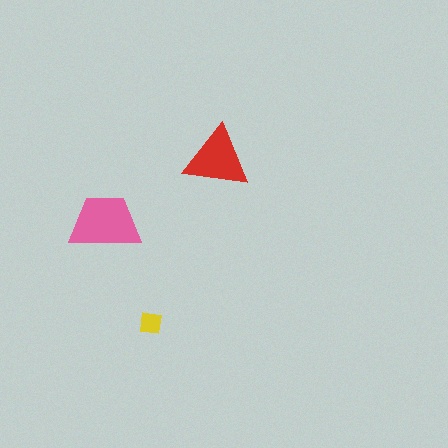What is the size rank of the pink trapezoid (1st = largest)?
1st.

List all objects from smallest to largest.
The yellow square, the red triangle, the pink trapezoid.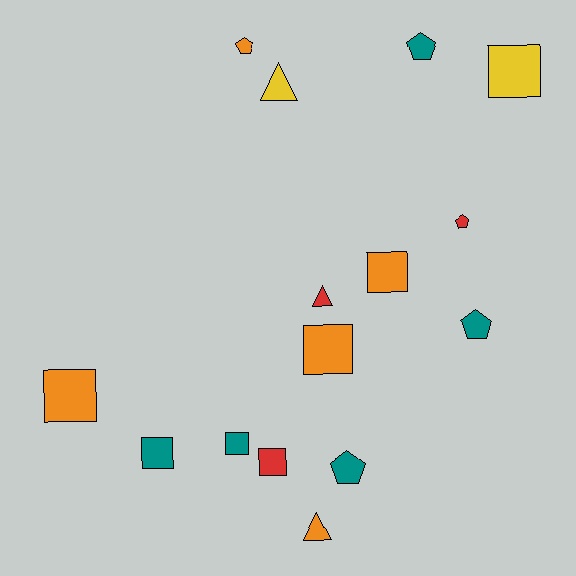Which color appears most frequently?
Teal, with 5 objects.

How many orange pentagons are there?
There is 1 orange pentagon.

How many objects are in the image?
There are 15 objects.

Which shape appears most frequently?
Square, with 7 objects.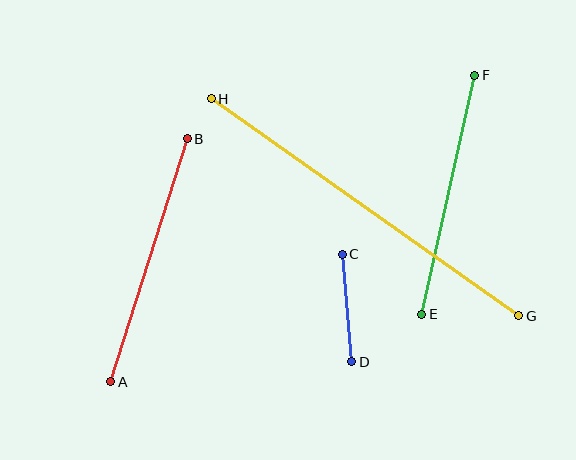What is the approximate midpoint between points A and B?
The midpoint is at approximately (149, 260) pixels.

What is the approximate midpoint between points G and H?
The midpoint is at approximately (365, 207) pixels.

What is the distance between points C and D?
The distance is approximately 108 pixels.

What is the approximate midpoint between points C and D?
The midpoint is at approximately (347, 308) pixels.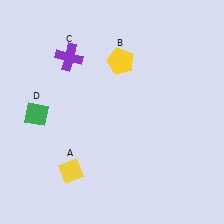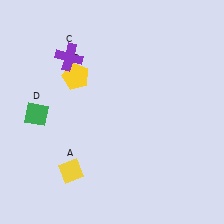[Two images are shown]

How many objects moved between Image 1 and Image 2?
1 object moved between the two images.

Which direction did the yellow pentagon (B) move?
The yellow pentagon (B) moved left.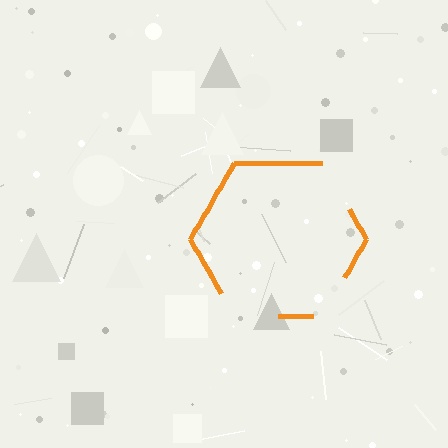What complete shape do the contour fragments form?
The contour fragments form a hexagon.